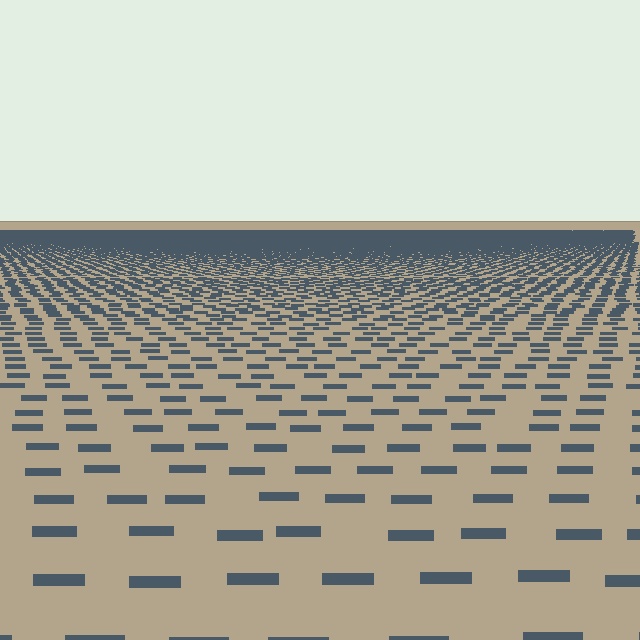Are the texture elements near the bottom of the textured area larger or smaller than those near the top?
Larger. Near the bottom, elements are closer to the viewer and appear at a bigger on-screen size.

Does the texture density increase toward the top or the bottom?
Density increases toward the top.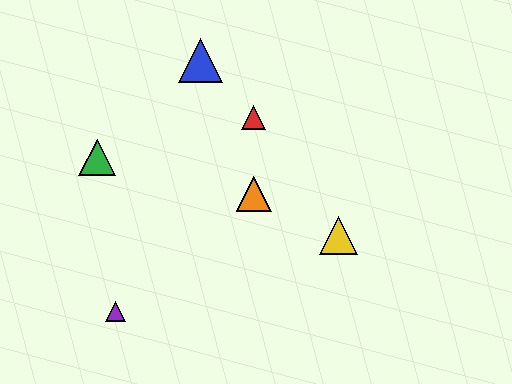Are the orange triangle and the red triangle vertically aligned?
Yes, both are at x≈254.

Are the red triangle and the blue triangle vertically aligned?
No, the red triangle is at x≈254 and the blue triangle is at x≈200.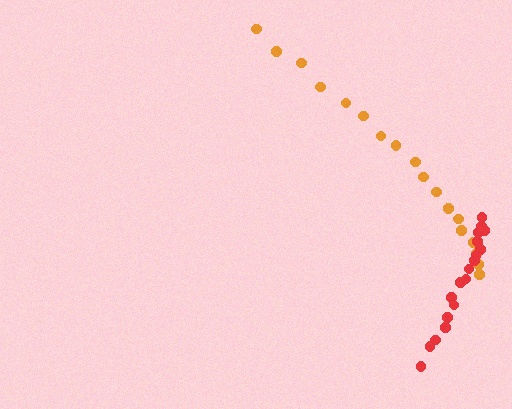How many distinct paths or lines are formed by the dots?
There are 2 distinct paths.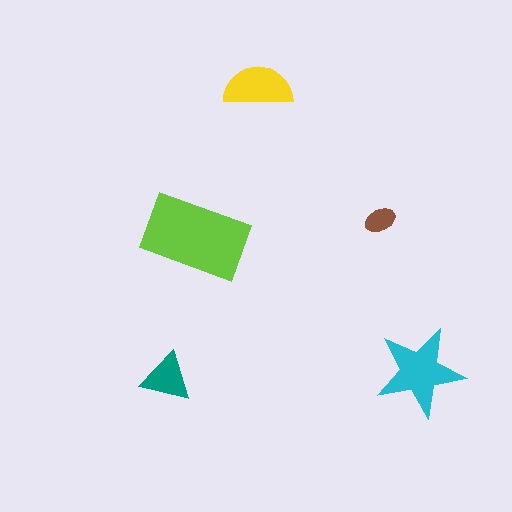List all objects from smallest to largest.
The brown ellipse, the teal triangle, the yellow semicircle, the cyan star, the lime rectangle.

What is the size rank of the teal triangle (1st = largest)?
4th.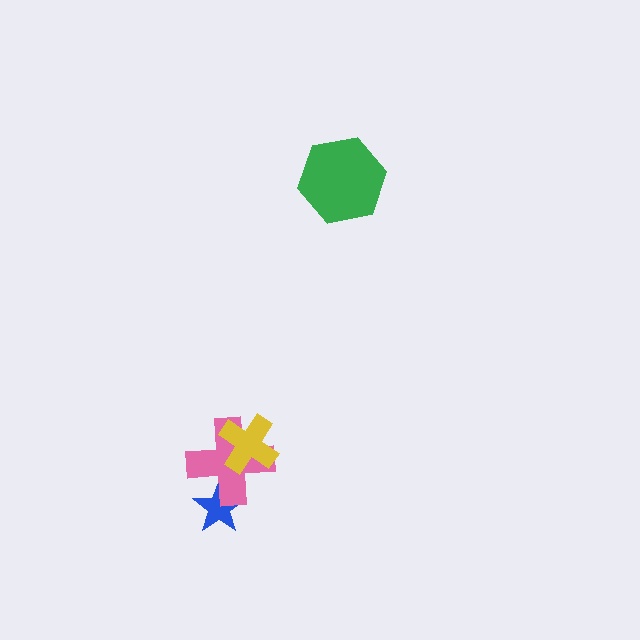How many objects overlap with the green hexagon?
0 objects overlap with the green hexagon.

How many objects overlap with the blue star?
1 object overlaps with the blue star.